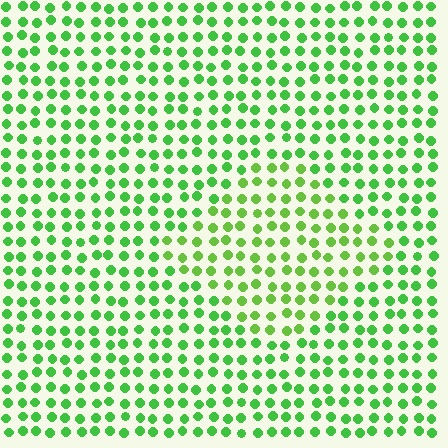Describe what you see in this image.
The image is filled with small green elements in a uniform arrangement. A diamond-shaped region is visible where the elements are tinted to a slightly different hue, forming a subtle color boundary.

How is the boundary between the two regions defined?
The boundary is defined purely by a slight shift in hue (about 19 degrees). Spacing, size, and orientation are identical on both sides.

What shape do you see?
I see a diamond.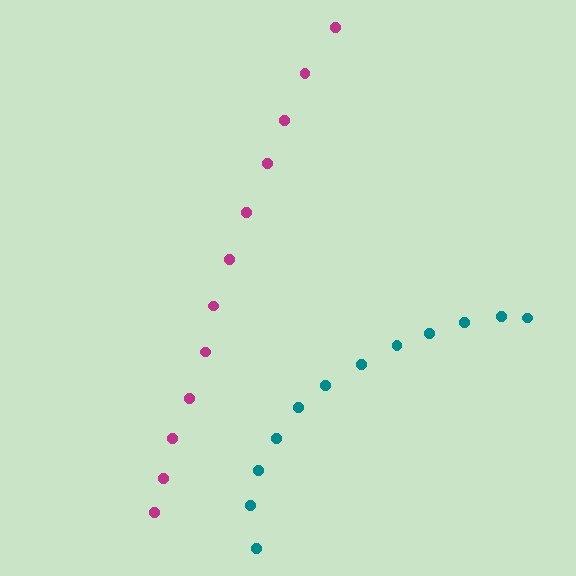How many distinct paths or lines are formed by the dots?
There are 2 distinct paths.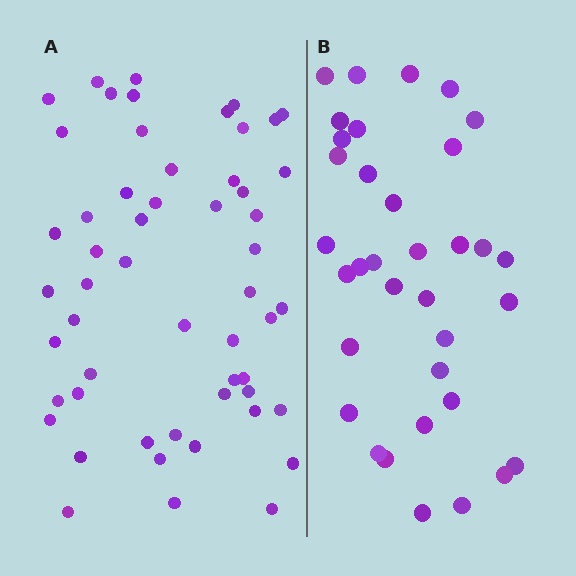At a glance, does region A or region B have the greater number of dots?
Region A (the left region) has more dots.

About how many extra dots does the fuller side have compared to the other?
Region A has approximately 20 more dots than region B.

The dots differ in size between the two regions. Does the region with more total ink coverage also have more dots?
No. Region B has more total ink coverage because its dots are larger, but region A actually contains more individual dots. Total area can be misleading — the number of items is what matters here.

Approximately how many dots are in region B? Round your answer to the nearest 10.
About 40 dots. (The exact count is 35, which rounds to 40.)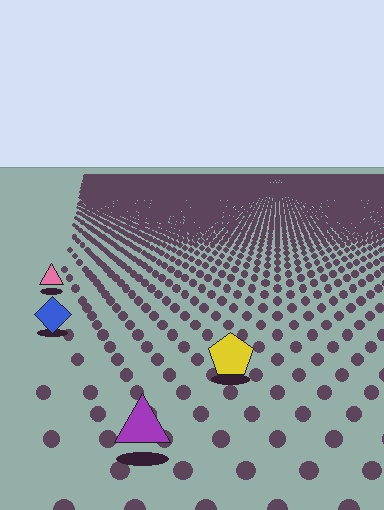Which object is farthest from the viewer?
The pink triangle is farthest from the viewer. It appears smaller and the ground texture around it is denser.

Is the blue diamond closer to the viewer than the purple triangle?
No. The purple triangle is closer — you can tell from the texture gradient: the ground texture is coarser near it.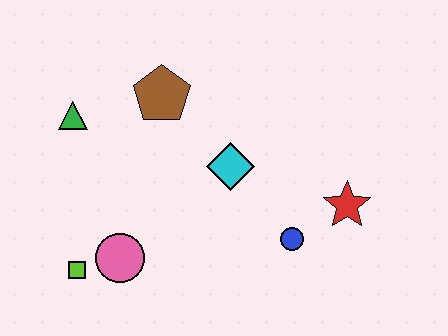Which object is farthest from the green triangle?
The red star is farthest from the green triangle.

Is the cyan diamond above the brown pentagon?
No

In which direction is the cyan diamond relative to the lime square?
The cyan diamond is to the right of the lime square.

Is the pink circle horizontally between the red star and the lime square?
Yes